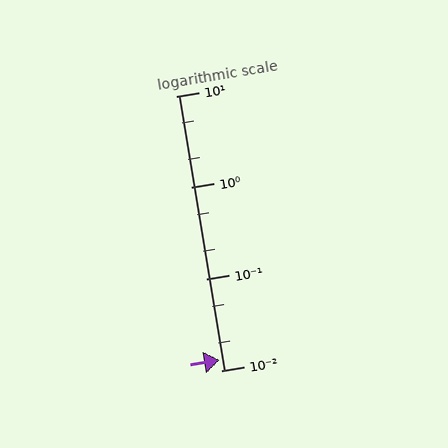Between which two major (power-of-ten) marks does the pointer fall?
The pointer is between 0.01 and 0.1.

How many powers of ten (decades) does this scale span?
The scale spans 3 decades, from 0.01 to 10.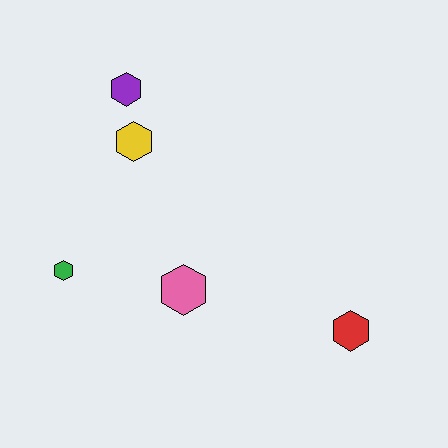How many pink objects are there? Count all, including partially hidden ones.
There is 1 pink object.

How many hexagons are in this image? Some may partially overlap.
There are 5 hexagons.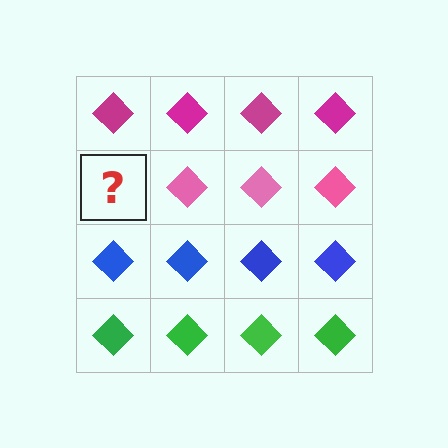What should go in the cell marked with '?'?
The missing cell should contain a pink diamond.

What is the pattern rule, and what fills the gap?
The rule is that each row has a consistent color. The gap should be filled with a pink diamond.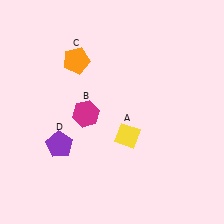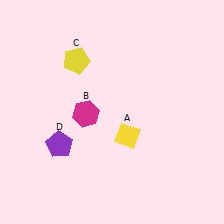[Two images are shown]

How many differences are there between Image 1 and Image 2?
There is 1 difference between the two images.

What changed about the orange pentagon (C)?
In Image 1, C is orange. In Image 2, it changed to yellow.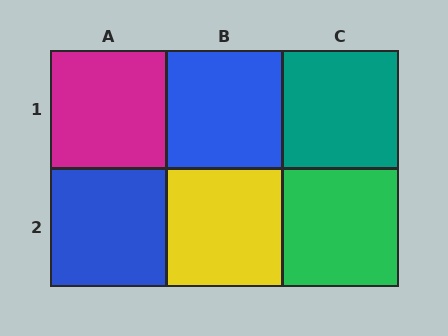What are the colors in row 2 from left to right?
Blue, yellow, green.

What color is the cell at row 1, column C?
Teal.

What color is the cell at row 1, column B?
Blue.